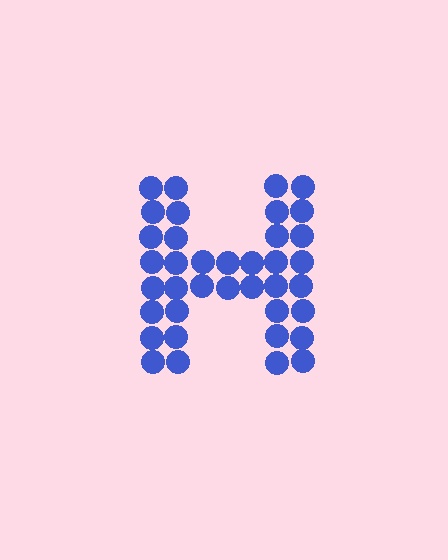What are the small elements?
The small elements are circles.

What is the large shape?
The large shape is the letter H.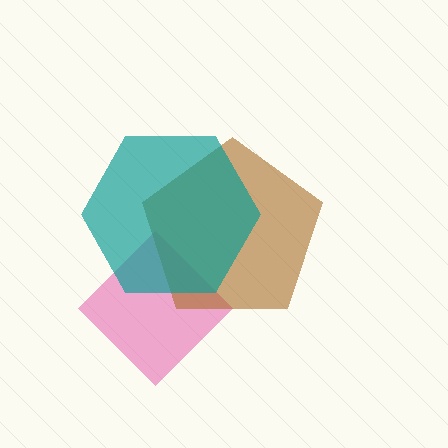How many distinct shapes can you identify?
There are 3 distinct shapes: a pink diamond, a brown pentagon, a teal hexagon.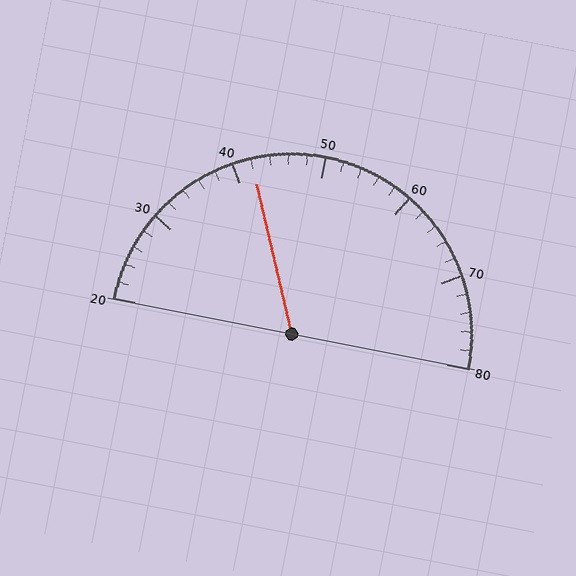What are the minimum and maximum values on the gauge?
The gauge ranges from 20 to 80.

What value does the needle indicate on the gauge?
The needle indicates approximately 42.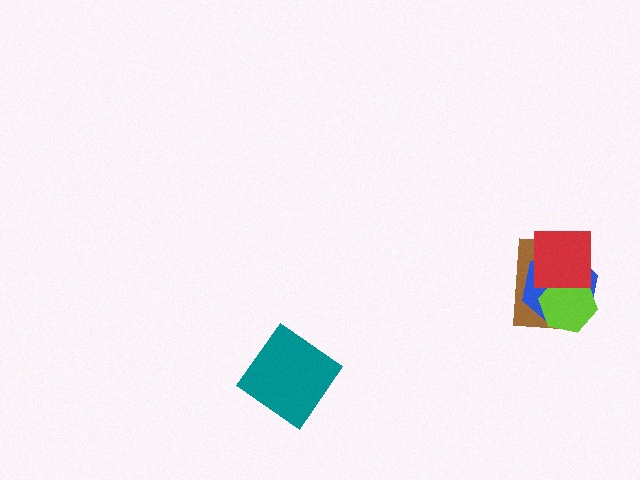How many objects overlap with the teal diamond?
0 objects overlap with the teal diamond.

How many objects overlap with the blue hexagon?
3 objects overlap with the blue hexagon.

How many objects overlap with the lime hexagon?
3 objects overlap with the lime hexagon.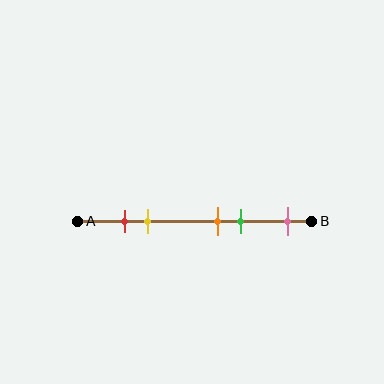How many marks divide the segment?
There are 5 marks dividing the segment.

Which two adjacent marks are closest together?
The red and yellow marks are the closest adjacent pair.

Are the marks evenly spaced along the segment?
No, the marks are not evenly spaced.